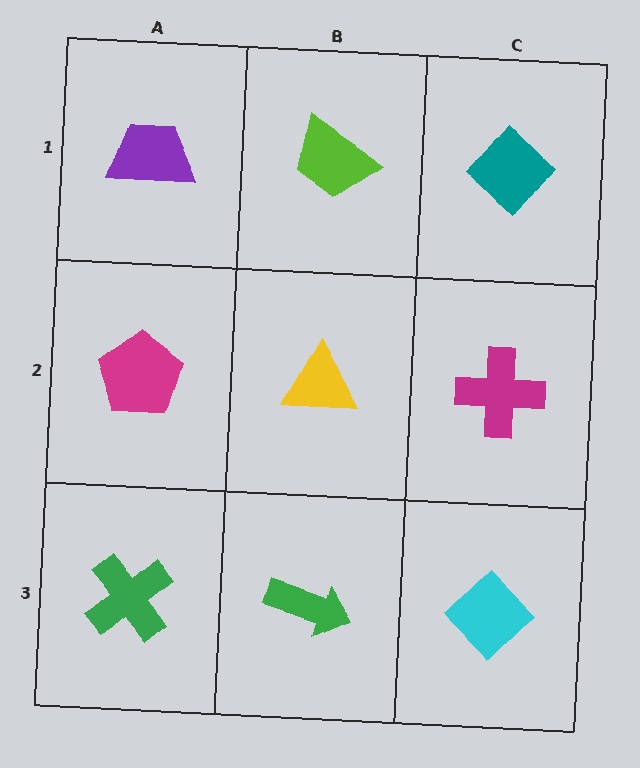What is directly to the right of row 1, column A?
A lime trapezoid.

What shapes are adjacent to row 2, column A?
A purple trapezoid (row 1, column A), a green cross (row 3, column A), a yellow triangle (row 2, column B).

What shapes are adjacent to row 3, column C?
A magenta cross (row 2, column C), a green arrow (row 3, column B).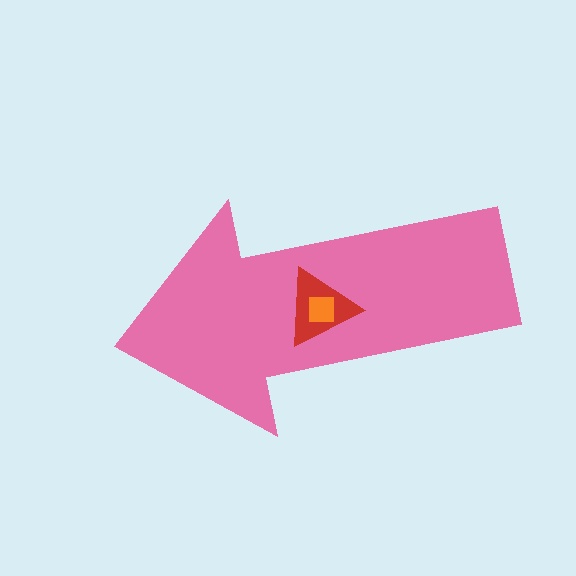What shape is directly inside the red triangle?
The orange square.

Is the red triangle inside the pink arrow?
Yes.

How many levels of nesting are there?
3.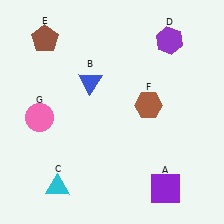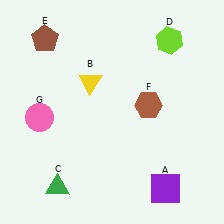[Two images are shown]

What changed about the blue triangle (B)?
In Image 1, B is blue. In Image 2, it changed to yellow.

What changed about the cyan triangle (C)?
In Image 1, C is cyan. In Image 2, it changed to green.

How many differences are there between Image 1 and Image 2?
There are 3 differences between the two images.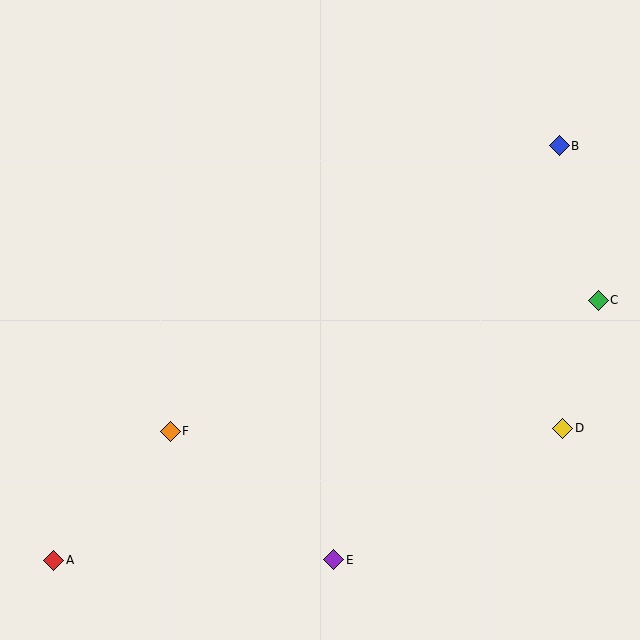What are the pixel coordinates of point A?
Point A is at (54, 560).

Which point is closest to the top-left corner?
Point F is closest to the top-left corner.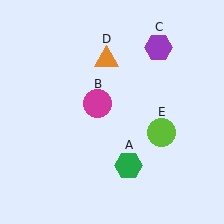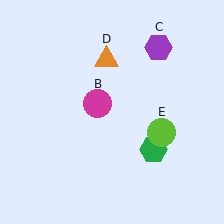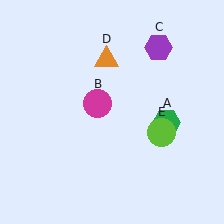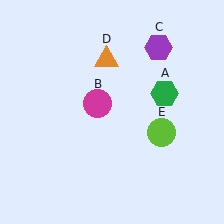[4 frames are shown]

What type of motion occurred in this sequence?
The green hexagon (object A) rotated counterclockwise around the center of the scene.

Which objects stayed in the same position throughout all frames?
Magenta circle (object B) and purple hexagon (object C) and orange triangle (object D) and lime circle (object E) remained stationary.